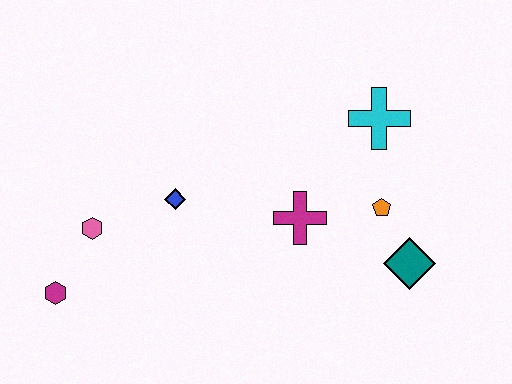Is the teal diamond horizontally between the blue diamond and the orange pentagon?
No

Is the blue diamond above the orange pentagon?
Yes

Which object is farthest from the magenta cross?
The magenta hexagon is farthest from the magenta cross.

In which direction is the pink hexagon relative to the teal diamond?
The pink hexagon is to the left of the teal diamond.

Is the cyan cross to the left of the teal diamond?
Yes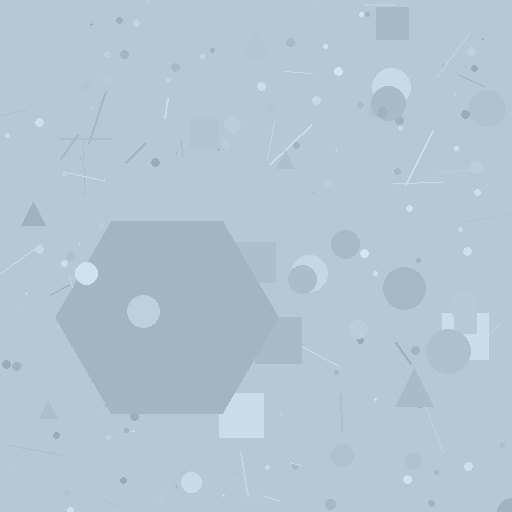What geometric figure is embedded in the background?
A hexagon is embedded in the background.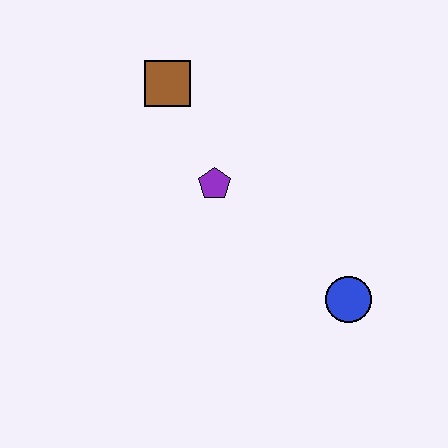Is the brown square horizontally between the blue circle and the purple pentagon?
No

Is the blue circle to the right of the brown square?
Yes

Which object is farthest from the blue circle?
The brown square is farthest from the blue circle.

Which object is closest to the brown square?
The purple pentagon is closest to the brown square.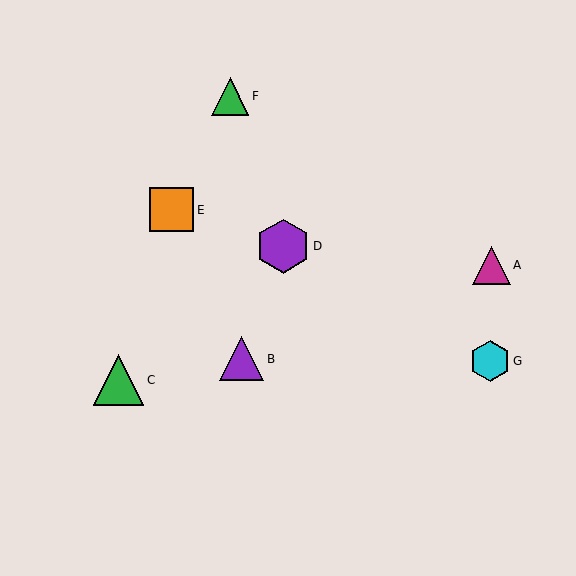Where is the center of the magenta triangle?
The center of the magenta triangle is at (491, 265).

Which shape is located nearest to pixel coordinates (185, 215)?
The orange square (labeled E) at (172, 210) is nearest to that location.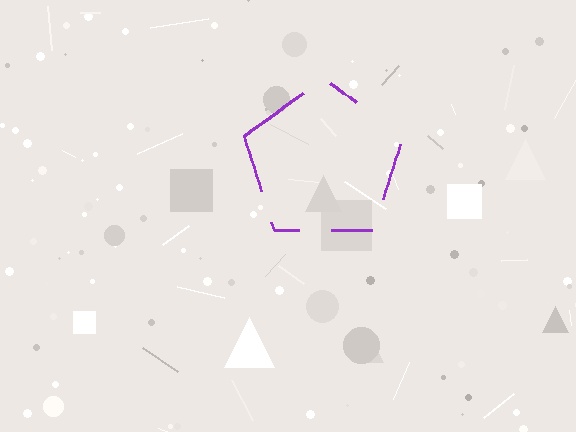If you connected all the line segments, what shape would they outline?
They would outline a pentagon.